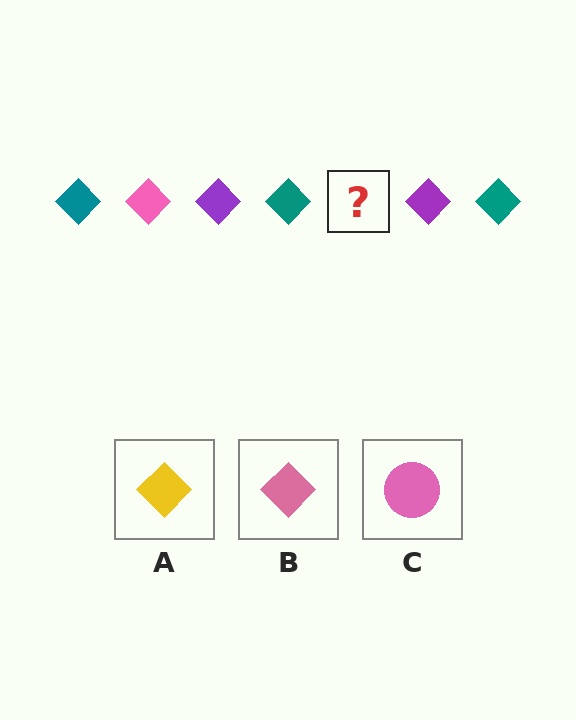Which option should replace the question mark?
Option B.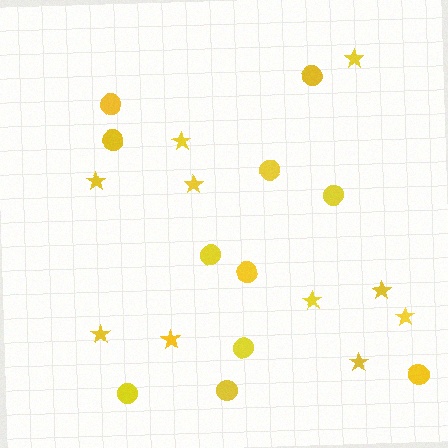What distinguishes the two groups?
There are 2 groups: one group of circles (11) and one group of stars (10).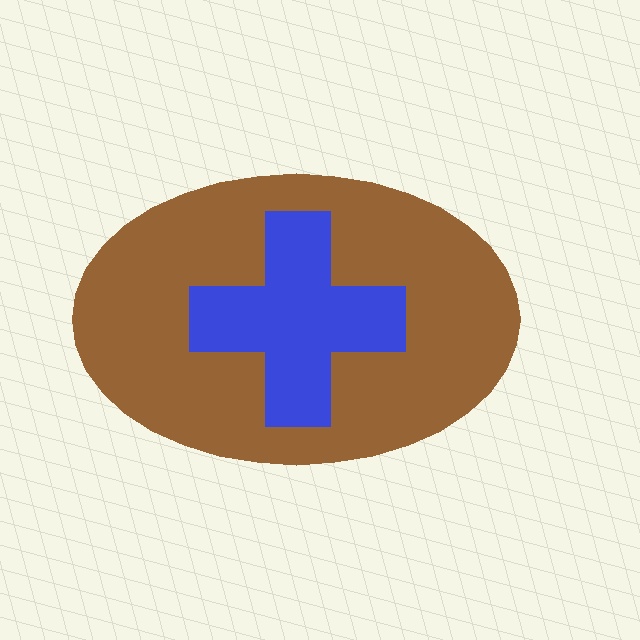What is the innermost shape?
The blue cross.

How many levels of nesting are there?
2.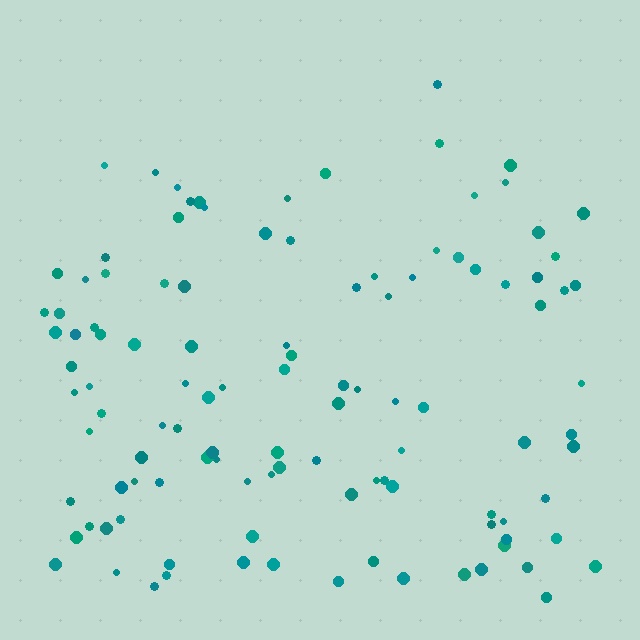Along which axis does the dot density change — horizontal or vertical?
Vertical.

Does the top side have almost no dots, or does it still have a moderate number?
Still a moderate number, just noticeably fewer than the bottom.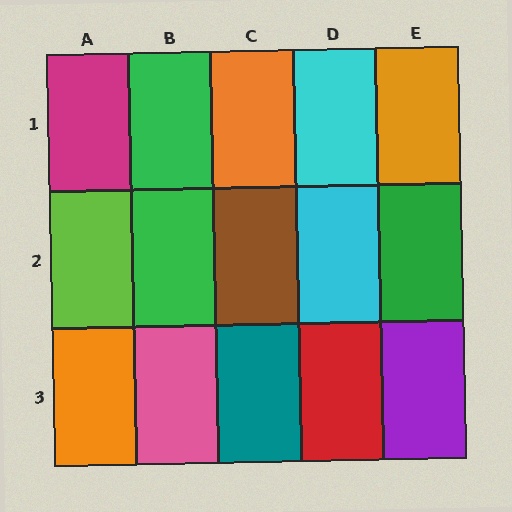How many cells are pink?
1 cell is pink.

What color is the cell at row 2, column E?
Green.